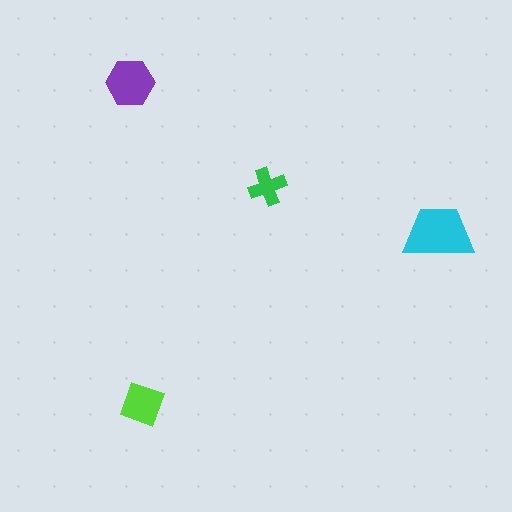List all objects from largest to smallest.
The cyan trapezoid, the purple hexagon, the lime square, the green cross.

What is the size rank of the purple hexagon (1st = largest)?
2nd.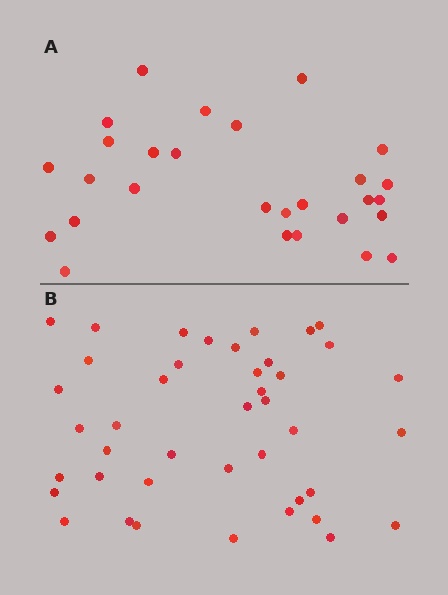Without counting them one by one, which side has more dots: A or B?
Region B (the bottom region) has more dots.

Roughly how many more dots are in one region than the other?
Region B has approximately 15 more dots than region A.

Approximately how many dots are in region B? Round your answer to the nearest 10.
About 40 dots. (The exact count is 42, which rounds to 40.)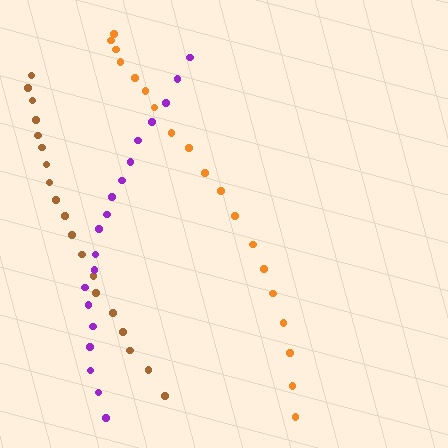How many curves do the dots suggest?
There are 3 distinct paths.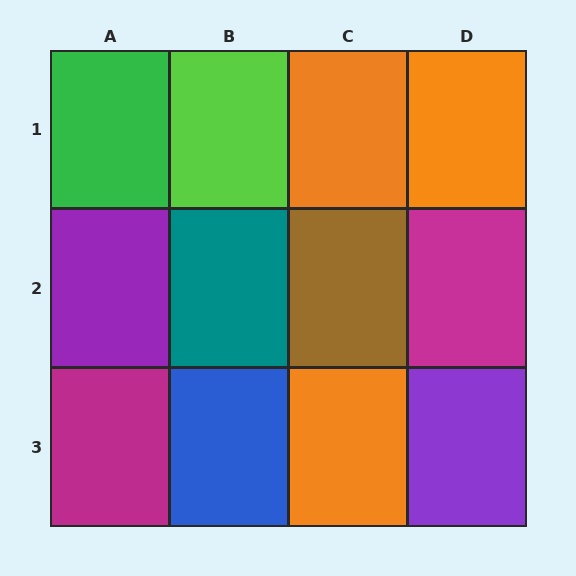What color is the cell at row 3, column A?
Magenta.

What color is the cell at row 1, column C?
Orange.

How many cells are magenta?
2 cells are magenta.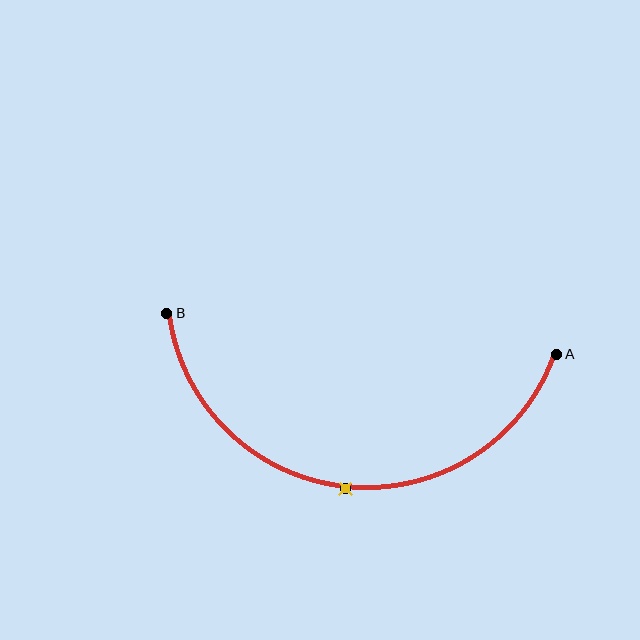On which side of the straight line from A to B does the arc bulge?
The arc bulges below the straight line connecting A and B.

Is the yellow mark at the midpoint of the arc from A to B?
Yes. The yellow mark lies on the arc at equal arc-length from both A and B — it is the arc midpoint.